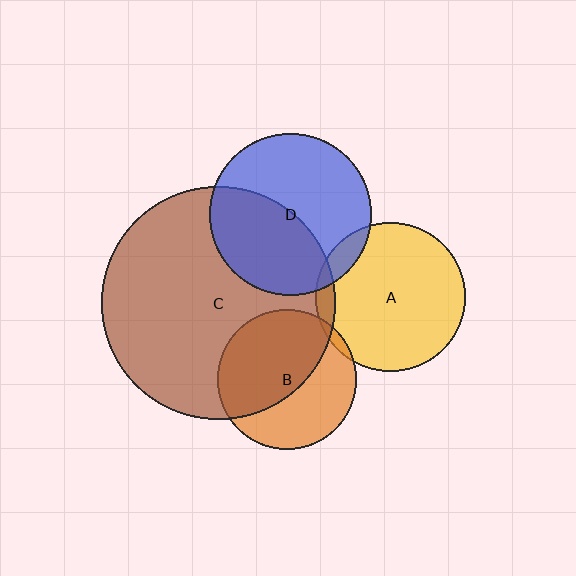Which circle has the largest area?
Circle C (brown).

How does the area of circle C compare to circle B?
Approximately 2.8 times.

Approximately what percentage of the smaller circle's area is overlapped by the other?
Approximately 55%.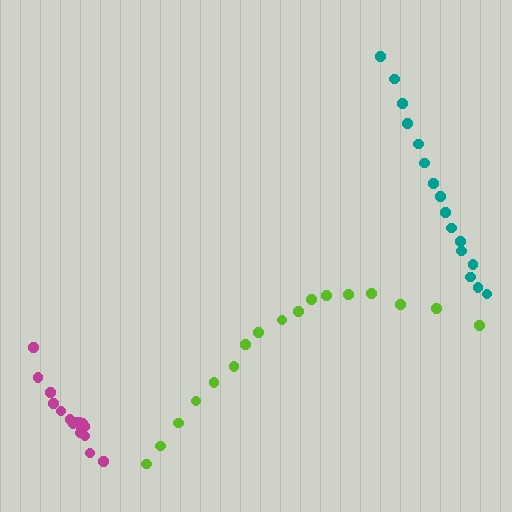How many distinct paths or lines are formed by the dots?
There are 3 distinct paths.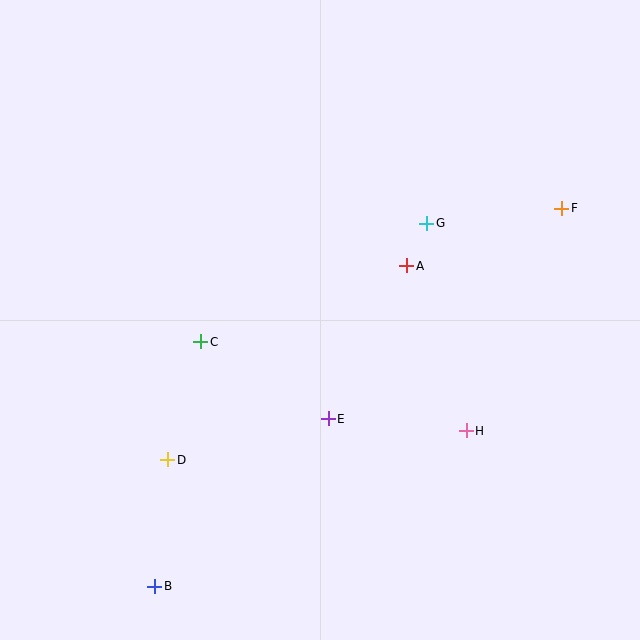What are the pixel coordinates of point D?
Point D is at (168, 460).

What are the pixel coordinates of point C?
Point C is at (201, 342).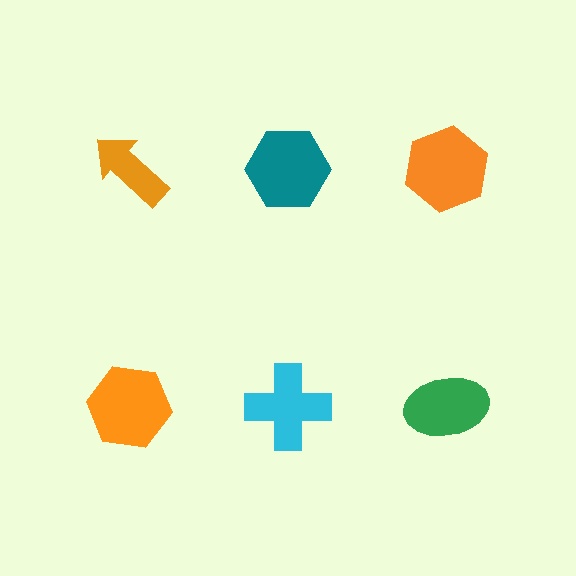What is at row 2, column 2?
A cyan cross.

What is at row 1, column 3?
An orange hexagon.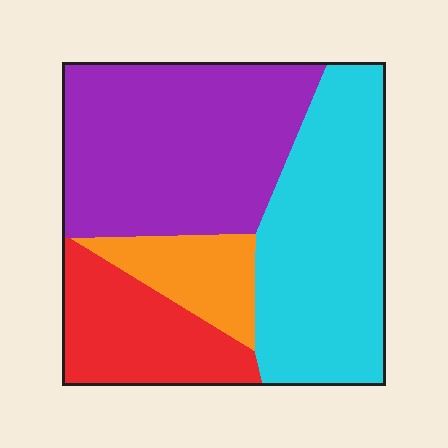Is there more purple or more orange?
Purple.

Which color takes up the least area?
Orange, at roughly 10%.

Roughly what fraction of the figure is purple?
Purple takes up between a quarter and a half of the figure.